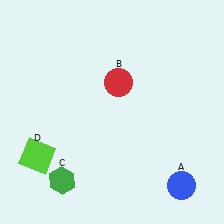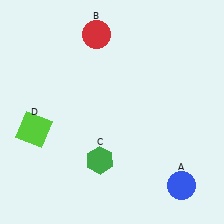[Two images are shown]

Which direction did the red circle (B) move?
The red circle (B) moved up.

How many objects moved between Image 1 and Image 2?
3 objects moved between the two images.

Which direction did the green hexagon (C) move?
The green hexagon (C) moved right.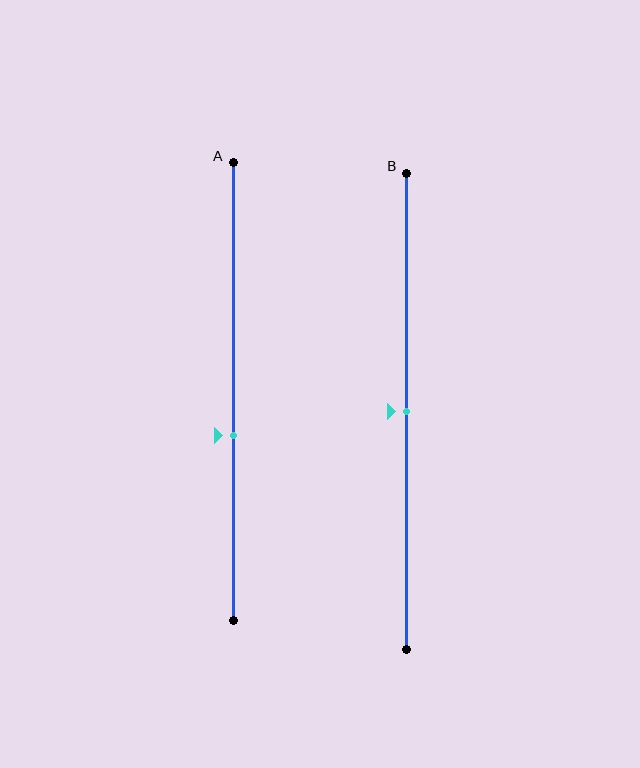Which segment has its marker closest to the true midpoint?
Segment B has its marker closest to the true midpoint.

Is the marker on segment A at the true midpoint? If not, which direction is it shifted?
No, the marker on segment A is shifted downward by about 10% of the segment length.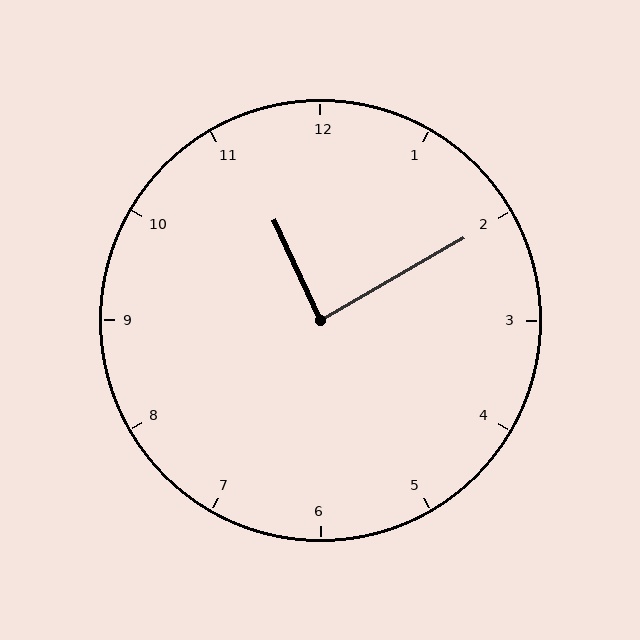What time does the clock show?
11:10.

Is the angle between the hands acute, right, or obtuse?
It is right.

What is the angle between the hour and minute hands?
Approximately 85 degrees.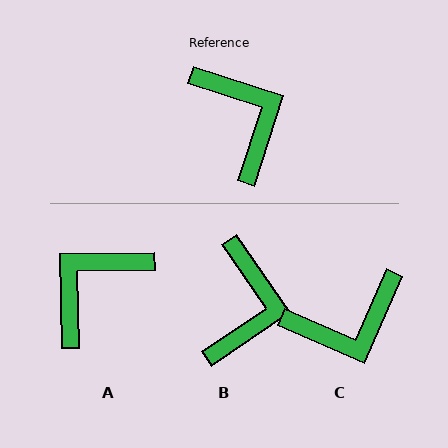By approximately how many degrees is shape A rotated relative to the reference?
Approximately 109 degrees counter-clockwise.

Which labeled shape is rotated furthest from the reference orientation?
A, about 109 degrees away.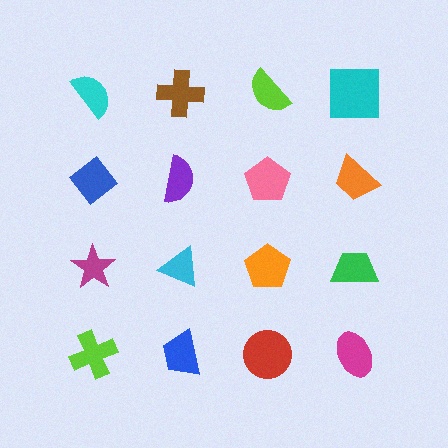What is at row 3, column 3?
An orange pentagon.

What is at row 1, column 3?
A lime semicircle.